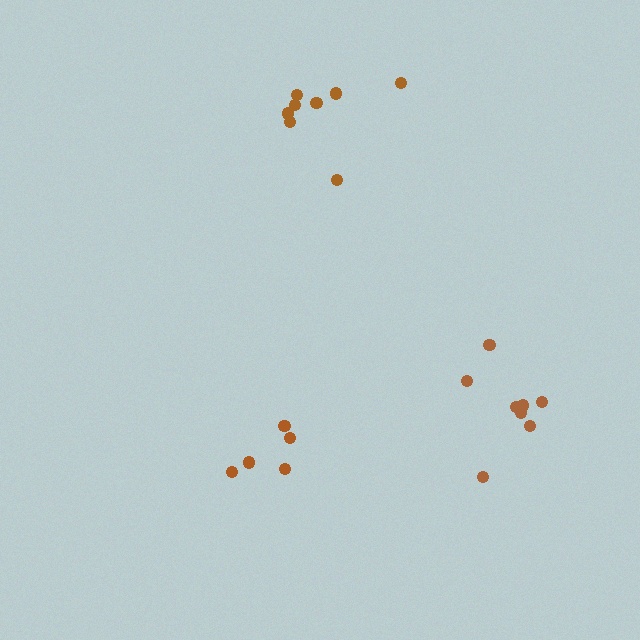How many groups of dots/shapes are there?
There are 3 groups.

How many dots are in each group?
Group 1: 8 dots, Group 2: 5 dots, Group 3: 8 dots (21 total).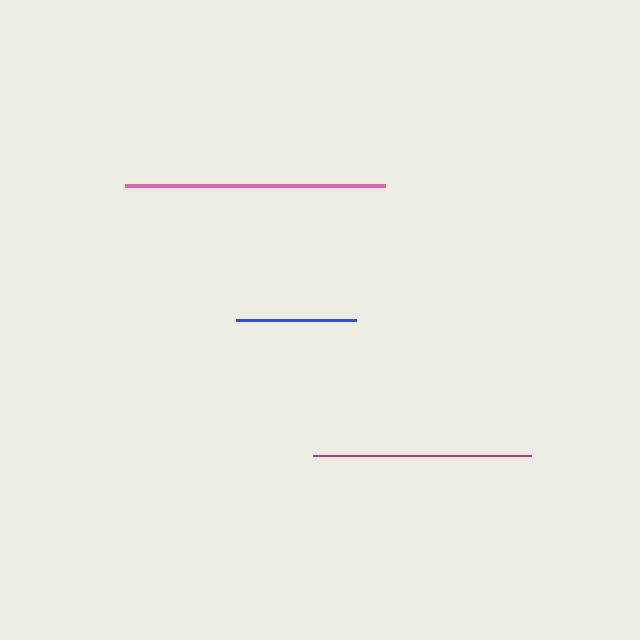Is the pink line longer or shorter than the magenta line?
The pink line is longer than the magenta line.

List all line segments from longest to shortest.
From longest to shortest: pink, magenta, blue.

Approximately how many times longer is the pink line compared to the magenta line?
The pink line is approximately 1.2 times the length of the magenta line.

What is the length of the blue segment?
The blue segment is approximately 120 pixels long.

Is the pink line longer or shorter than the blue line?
The pink line is longer than the blue line.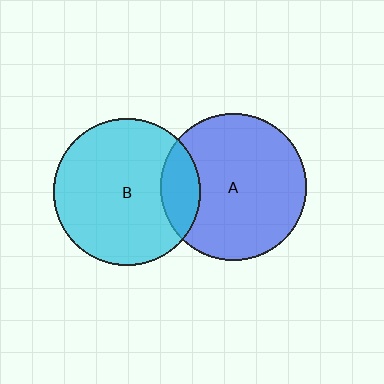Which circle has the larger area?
Circle B (cyan).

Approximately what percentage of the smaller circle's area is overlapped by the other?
Approximately 15%.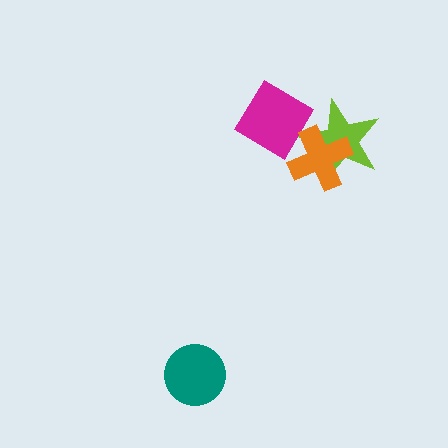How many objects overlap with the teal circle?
0 objects overlap with the teal circle.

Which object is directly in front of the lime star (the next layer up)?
The magenta diamond is directly in front of the lime star.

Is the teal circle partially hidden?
No, no other shape covers it.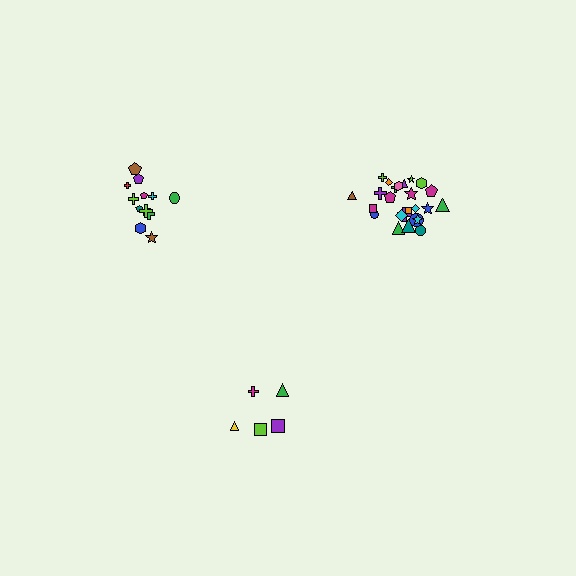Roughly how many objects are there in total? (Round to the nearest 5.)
Roughly 40 objects in total.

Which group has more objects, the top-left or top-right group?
The top-right group.